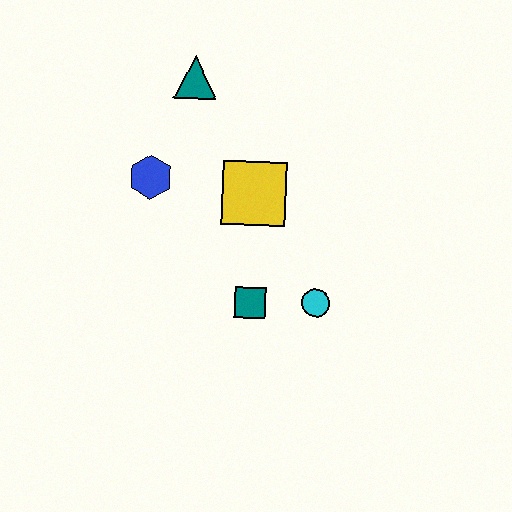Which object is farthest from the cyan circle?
The teal triangle is farthest from the cyan circle.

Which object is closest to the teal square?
The cyan circle is closest to the teal square.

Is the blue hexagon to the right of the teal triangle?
No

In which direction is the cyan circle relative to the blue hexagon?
The cyan circle is to the right of the blue hexagon.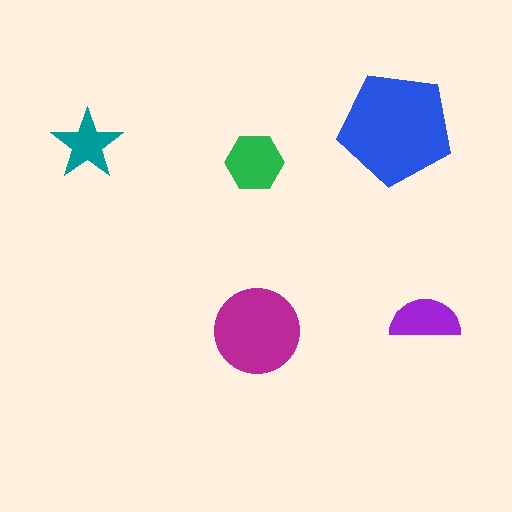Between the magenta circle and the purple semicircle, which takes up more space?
The magenta circle.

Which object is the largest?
The blue pentagon.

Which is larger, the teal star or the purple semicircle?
The purple semicircle.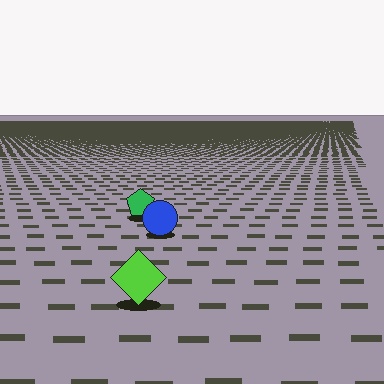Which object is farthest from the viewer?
The green pentagon is farthest from the viewer. It appears smaller and the ground texture around it is denser.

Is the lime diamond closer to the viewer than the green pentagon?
Yes. The lime diamond is closer — you can tell from the texture gradient: the ground texture is coarser near it.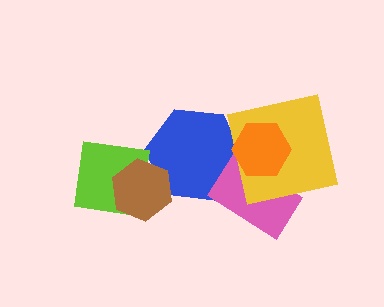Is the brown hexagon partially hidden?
No, no other shape covers it.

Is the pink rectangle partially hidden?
Yes, it is partially covered by another shape.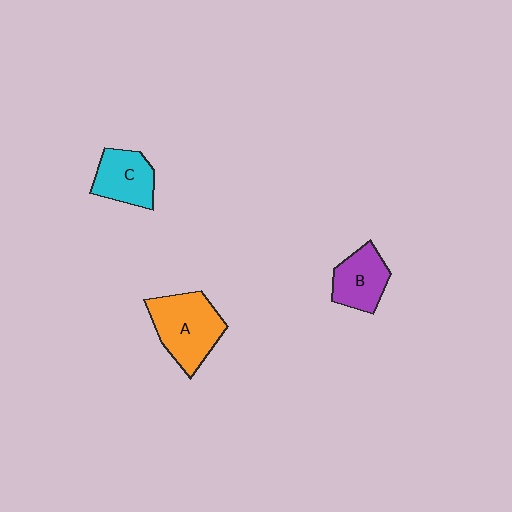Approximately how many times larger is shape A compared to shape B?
Approximately 1.5 times.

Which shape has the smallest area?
Shape B (purple).